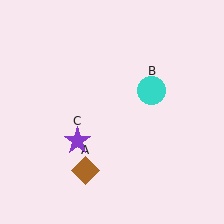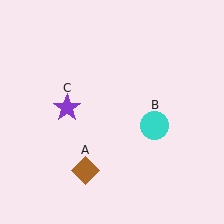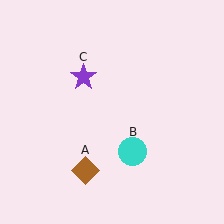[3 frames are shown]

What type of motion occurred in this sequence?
The cyan circle (object B), purple star (object C) rotated clockwise around the center of the scene.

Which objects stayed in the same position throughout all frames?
Brown diamond (object A) remained stationary.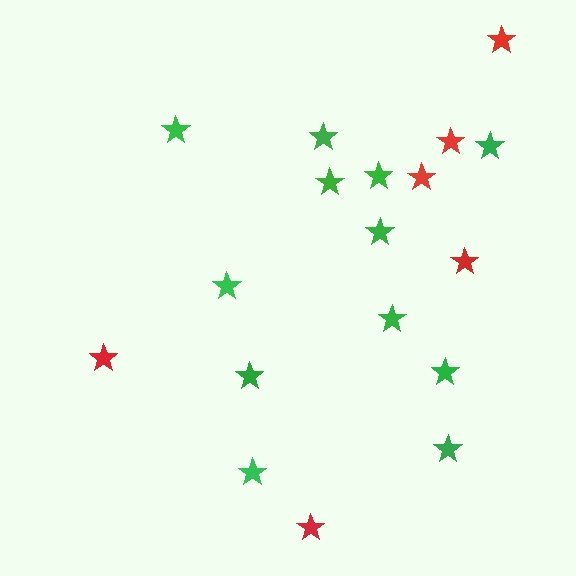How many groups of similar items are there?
There are 2 groups: one group of green stars (12) and one group of red stars (6).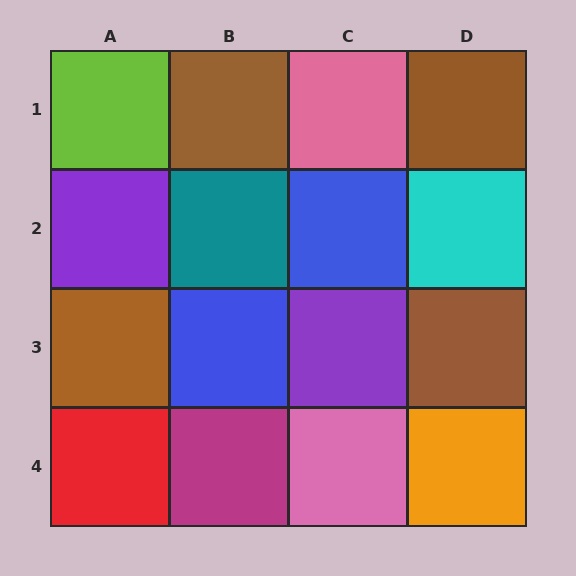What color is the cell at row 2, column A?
Purple.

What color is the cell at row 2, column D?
Cyan.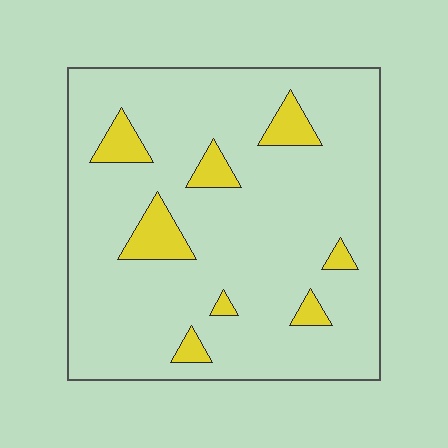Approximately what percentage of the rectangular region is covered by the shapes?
Approximately 10%.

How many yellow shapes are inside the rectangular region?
8.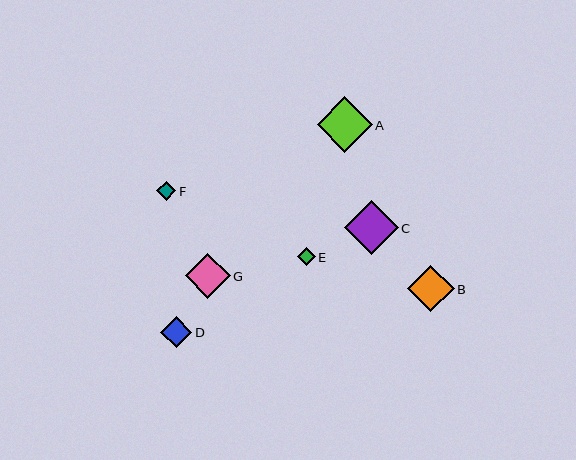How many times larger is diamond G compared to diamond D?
Diamond G is approximately 1.4 times the size of diamond D.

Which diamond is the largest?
Diamond A is the largest with a size of approximately 55 pixels.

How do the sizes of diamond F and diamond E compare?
Diamond F and diamond E are approximately the same size.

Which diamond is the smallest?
Diamond E is the smallest with a size of approximately 18 pixels.